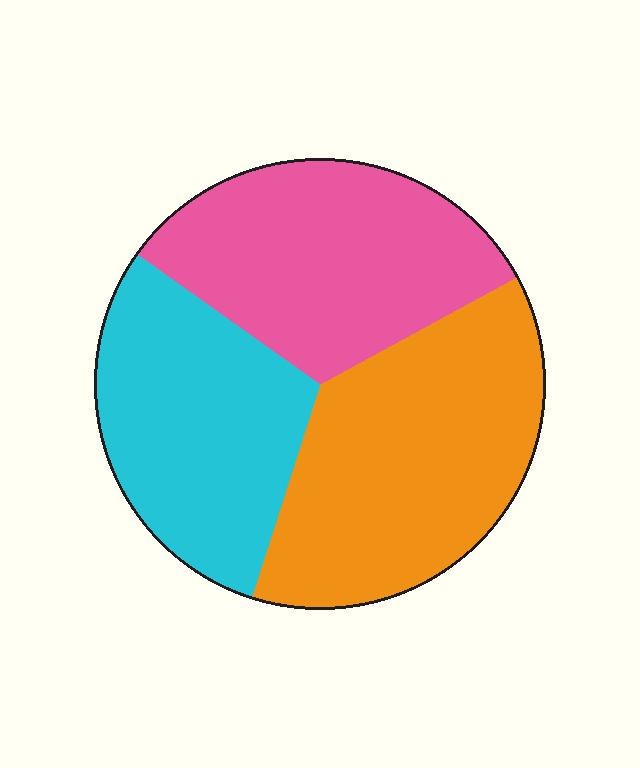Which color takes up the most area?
Orange, at roughly 40%.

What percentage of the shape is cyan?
Cyan covers roughly 30% of the shape.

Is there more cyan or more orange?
Orange.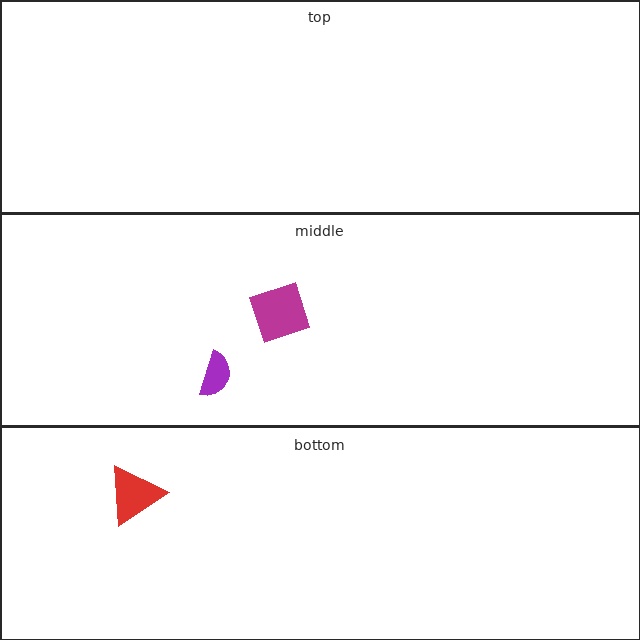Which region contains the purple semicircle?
The middle region.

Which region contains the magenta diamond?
The middle region.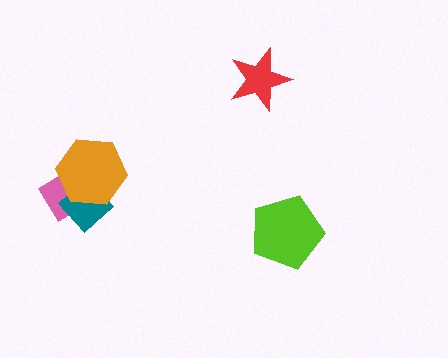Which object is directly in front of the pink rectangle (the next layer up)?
The teal diamond is directly in front of the pink rectangle.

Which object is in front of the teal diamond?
The orange hexagon is in front of the teal diamond.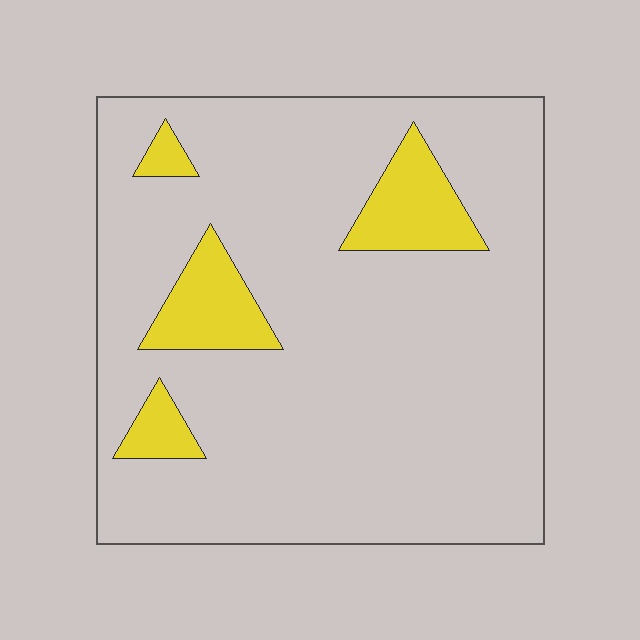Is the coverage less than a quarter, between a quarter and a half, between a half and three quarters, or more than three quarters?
Less than a quarter.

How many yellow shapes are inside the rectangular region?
4.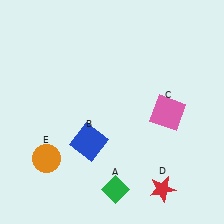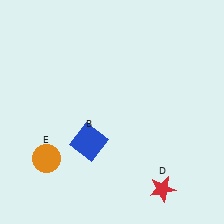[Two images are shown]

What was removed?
The green diamond (A), the pink square (C) were removed in Image 2.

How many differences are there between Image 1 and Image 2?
There are 2 differences between the two images.